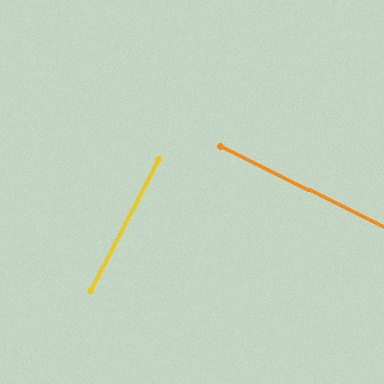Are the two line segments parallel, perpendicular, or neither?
Perpendicular — they meet at approximately 89°.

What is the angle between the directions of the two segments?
Approximately 89 degrees.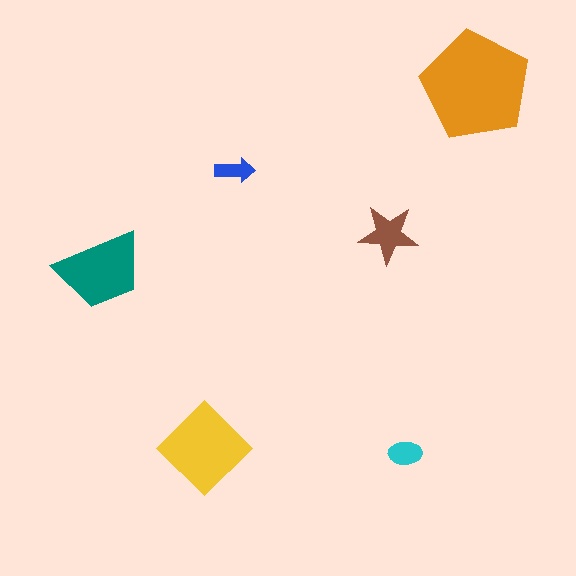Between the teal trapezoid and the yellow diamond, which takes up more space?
The yellow diamond.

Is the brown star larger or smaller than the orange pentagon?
Smaller.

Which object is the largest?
The orange pentagon.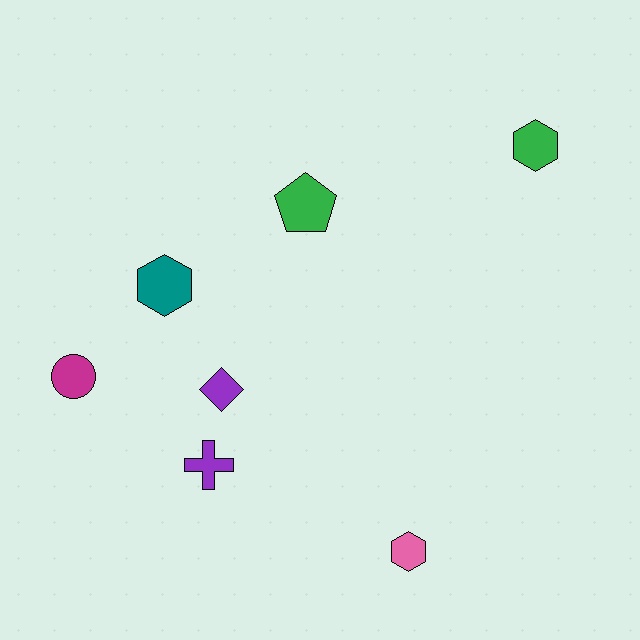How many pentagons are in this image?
There is 1 pentagon.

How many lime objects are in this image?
There are no lime objects.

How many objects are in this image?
There are 7 objects.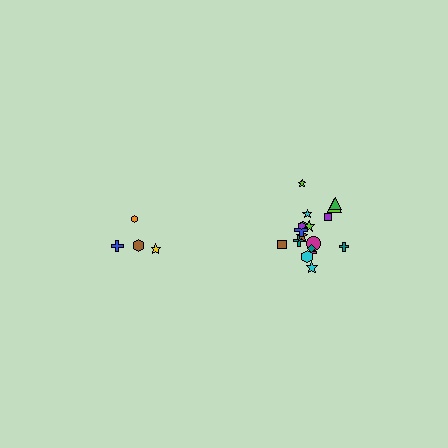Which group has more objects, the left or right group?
The right group.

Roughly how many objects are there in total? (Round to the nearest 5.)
Roughly 20 objects in total.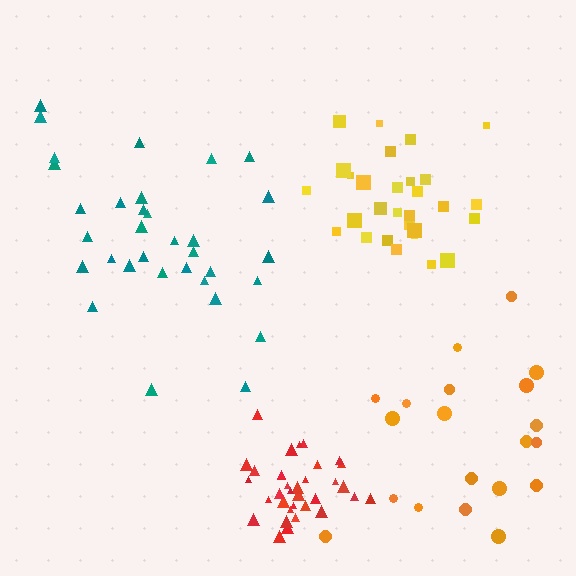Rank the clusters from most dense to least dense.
red, yellow, teal, orange.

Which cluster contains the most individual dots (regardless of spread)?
Red (34).